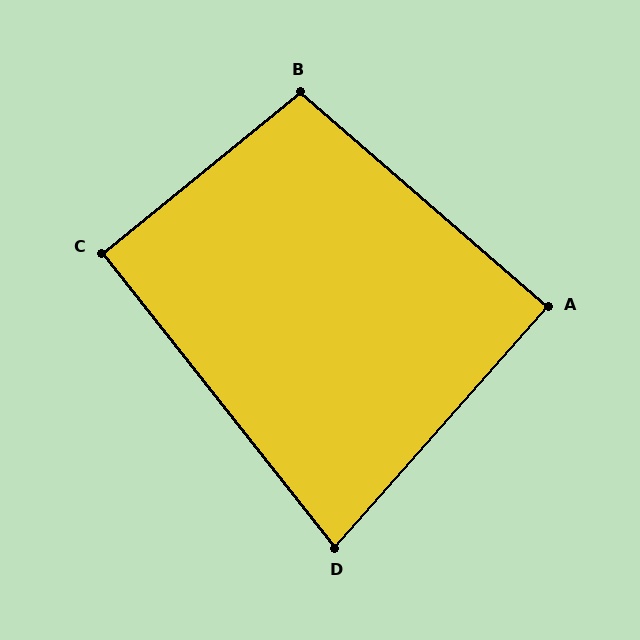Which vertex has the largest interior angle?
B, at approximately 100 degrees.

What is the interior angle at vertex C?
Approximately 91 degrees (approximately right).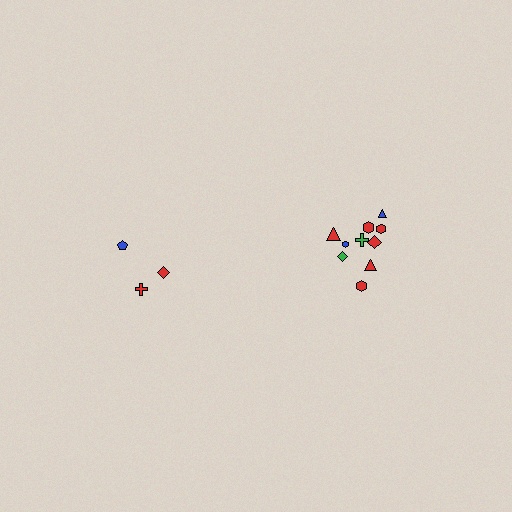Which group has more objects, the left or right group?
The right group.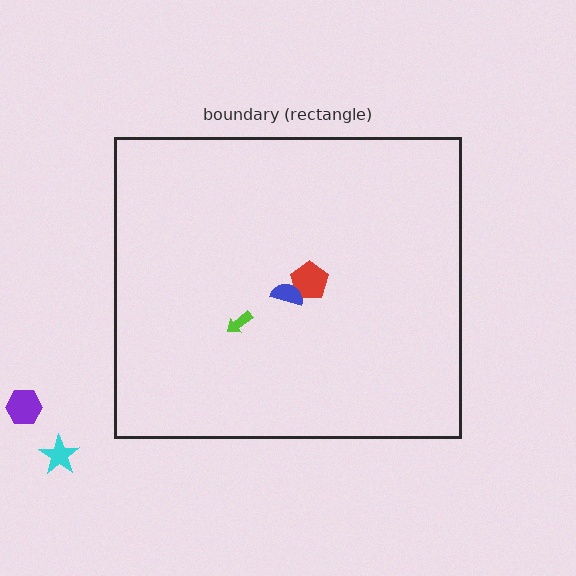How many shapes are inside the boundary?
3 inside, 2 outside.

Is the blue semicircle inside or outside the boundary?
Inside.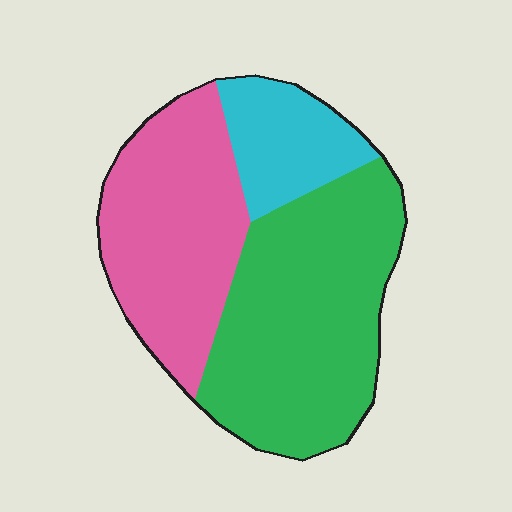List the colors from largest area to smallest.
From largest to smallest: green, pink, cyan.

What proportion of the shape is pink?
Pink covers roughly 35% of the shape.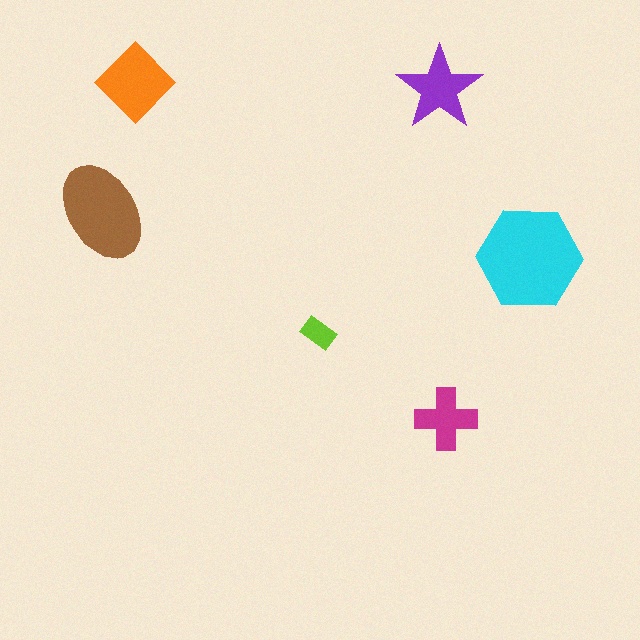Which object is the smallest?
The lime rectangle.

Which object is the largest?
The cyan hexagon.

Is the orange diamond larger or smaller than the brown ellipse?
Smaller.